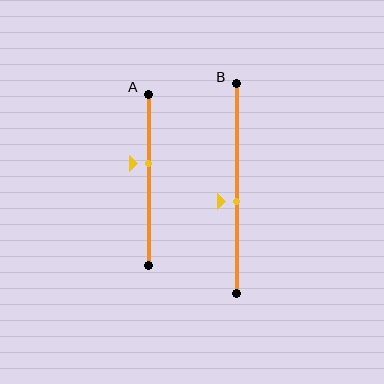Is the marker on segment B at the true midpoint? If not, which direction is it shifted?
No, the marker on segment B is shifted downward by about 6% of the segment length.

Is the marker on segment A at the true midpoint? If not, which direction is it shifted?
No, the marker on segment A is shifted upward by about 10% of the segment length.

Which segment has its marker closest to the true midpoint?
Segment B has its marker closest to the true midpoint.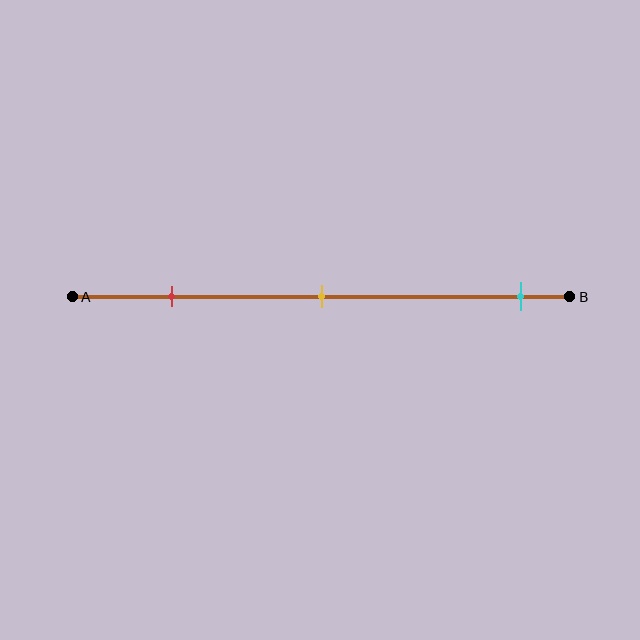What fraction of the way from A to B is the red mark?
The red mark is approximately 20% (0.2) of the way from A to B.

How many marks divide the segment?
There are 3 marks dividing the segment.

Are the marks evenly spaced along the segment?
No, the marks are not evenly spaced.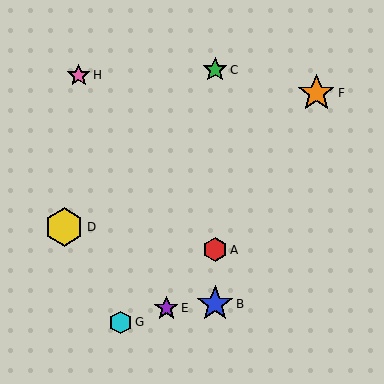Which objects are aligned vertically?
Objects A, B, C are aligned vertically.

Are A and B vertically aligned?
Yes, both are at x≈215.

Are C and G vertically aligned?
No, C is at x≈215 and G is at x≈121.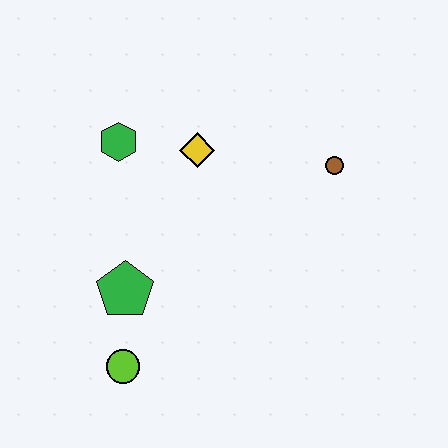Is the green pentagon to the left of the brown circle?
Yes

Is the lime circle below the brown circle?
Yes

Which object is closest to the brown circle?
The yellow diamond is closest to the brown circle.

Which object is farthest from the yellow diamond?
The lime circle is farthest from the yellow diamond.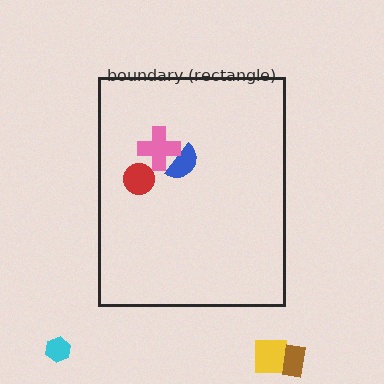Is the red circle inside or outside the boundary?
Inside.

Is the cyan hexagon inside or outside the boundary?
Outside.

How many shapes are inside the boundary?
3 inside, 3 outside.